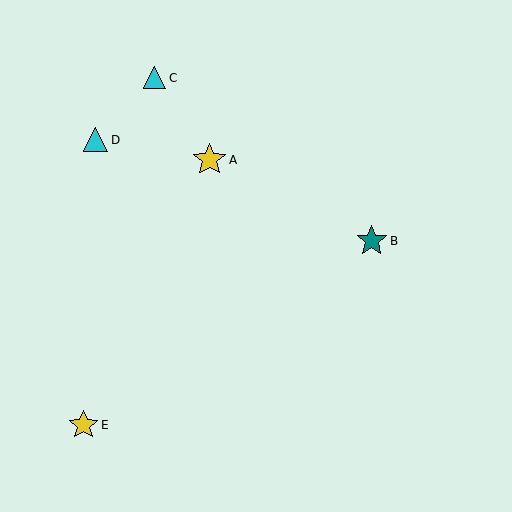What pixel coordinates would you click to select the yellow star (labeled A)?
Click at (209, 160) to select the yellow star A.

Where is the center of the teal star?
The center of the teal star is at (372, 241).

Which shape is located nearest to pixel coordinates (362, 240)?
The teal star (labeled B) at (372, 241) is nearest to that location.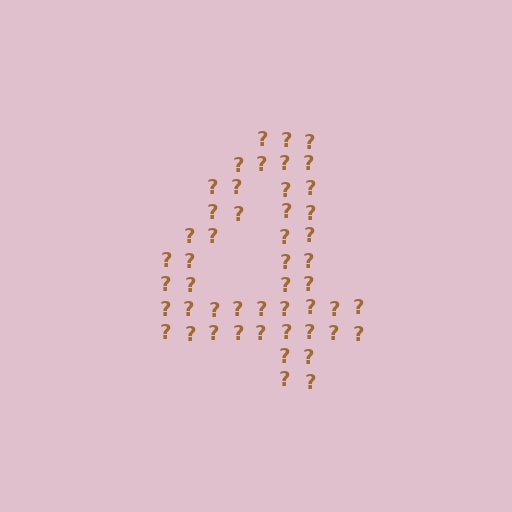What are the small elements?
The small elements are question marks.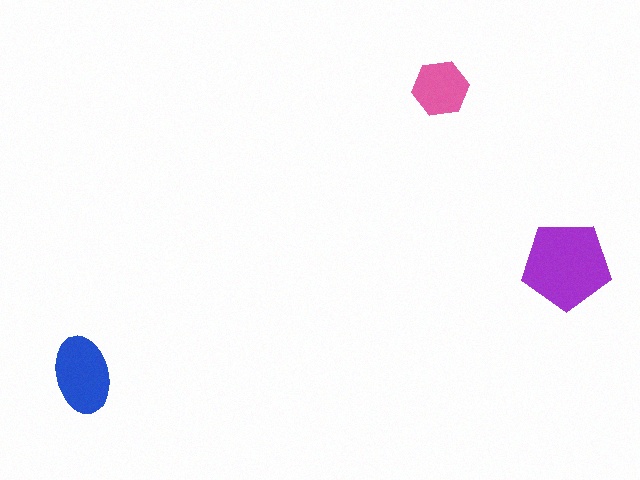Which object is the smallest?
The pink hexagon.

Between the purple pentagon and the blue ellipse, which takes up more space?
The purple pentagon.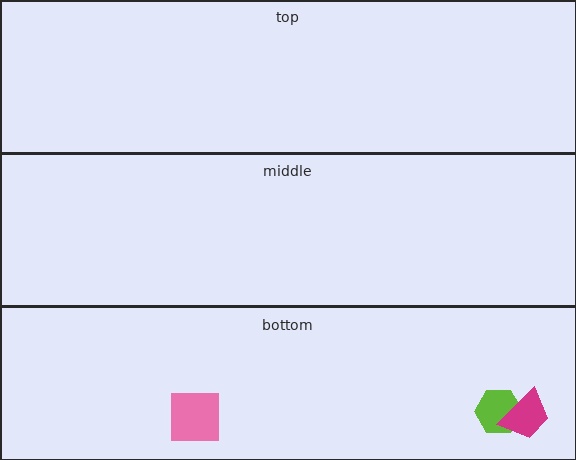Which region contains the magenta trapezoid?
The bottom region.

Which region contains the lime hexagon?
The bottom region.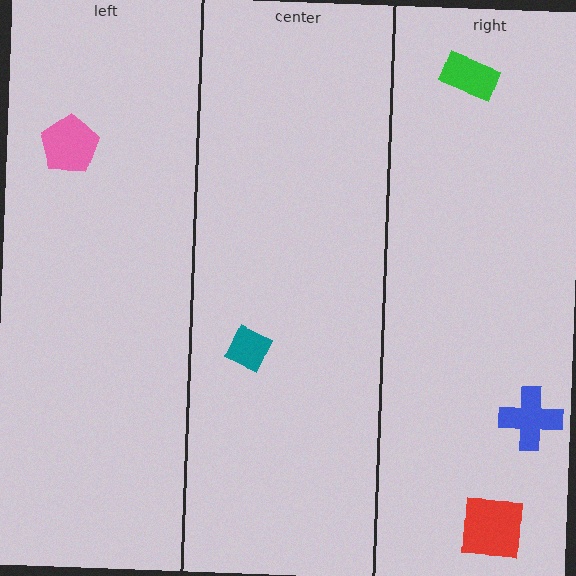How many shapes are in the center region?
1.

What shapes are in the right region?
The blue cross, the green rectangle, the red square.